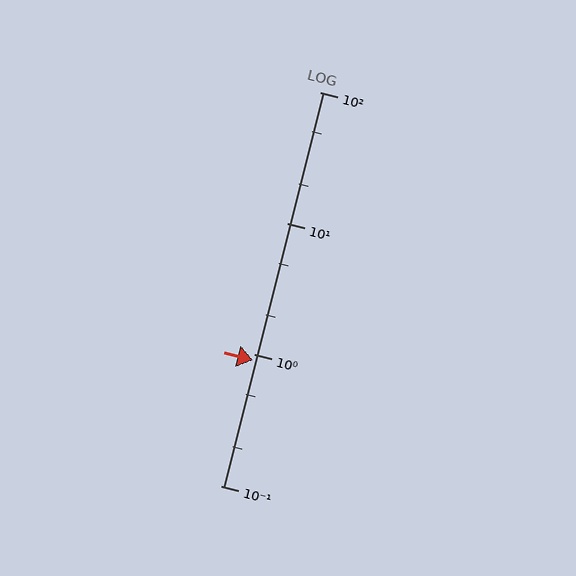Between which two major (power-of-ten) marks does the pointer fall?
The pointer is between 0.1 and 1.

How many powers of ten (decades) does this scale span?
The scale spans 3 decades, from 0.1 to 100.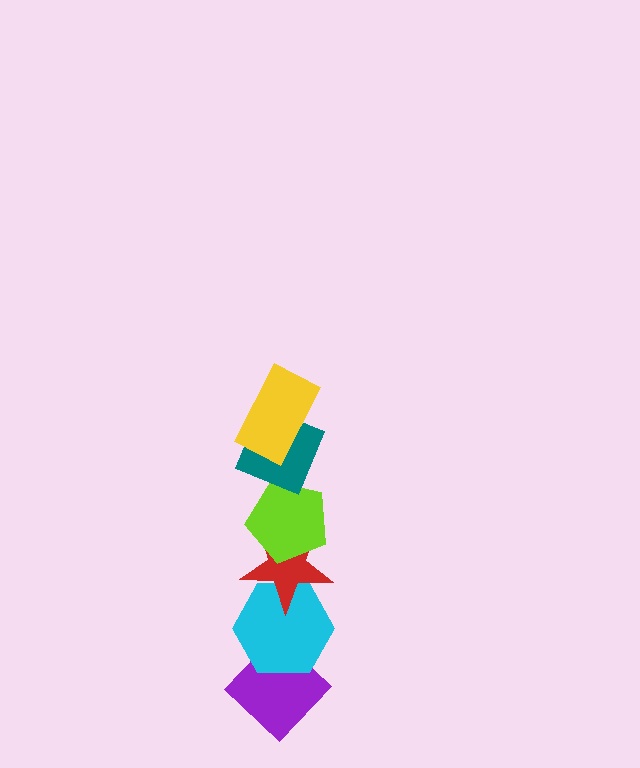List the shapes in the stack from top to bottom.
From top to bottom: the yellow rectangle, the teal diamond, the lime pentagon, the red star, the cyan hexagon, the purple diamond.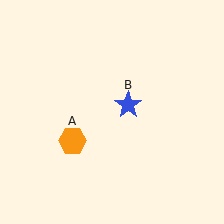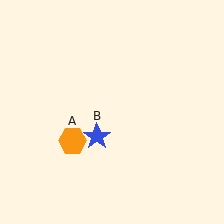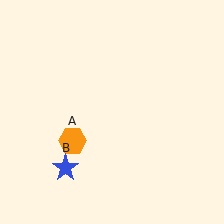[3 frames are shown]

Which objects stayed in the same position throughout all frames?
Orange hexagon (object A) remained stationary.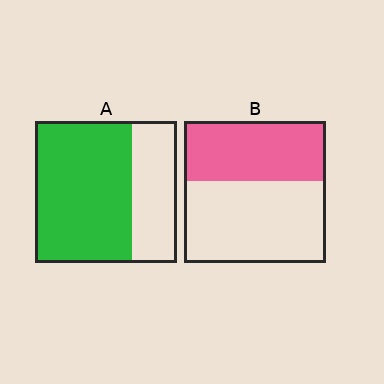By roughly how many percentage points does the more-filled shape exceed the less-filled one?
By roughly 25 percentage points (A over B).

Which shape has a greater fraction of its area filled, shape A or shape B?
Shape A.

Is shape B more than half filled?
No.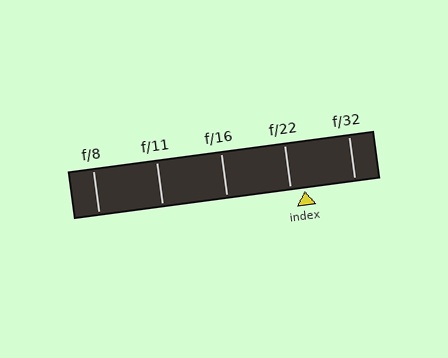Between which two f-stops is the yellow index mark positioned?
The index mark is between f/22 and f/32.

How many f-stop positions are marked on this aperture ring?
There are 5 f-stop positions marked.